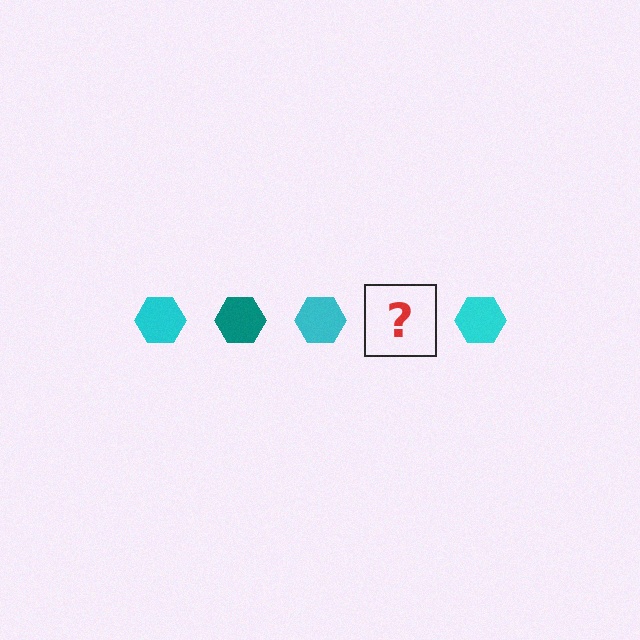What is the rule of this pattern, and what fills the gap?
The rule is that the pattern cycles through cyan, teal hexagons. The gap should be filled with a teal hexagon.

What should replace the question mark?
The question mark should be replaced with a teal hexagon.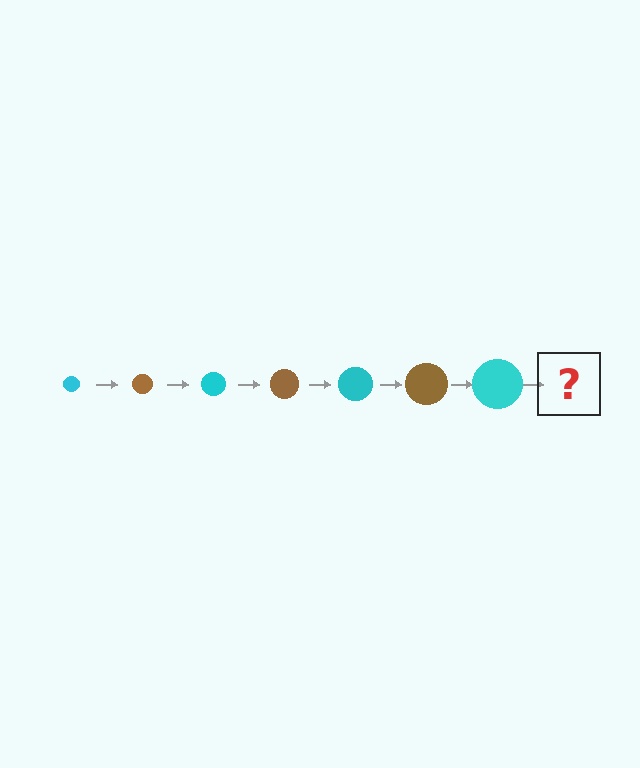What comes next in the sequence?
The next element should be a brown circle, larger than the previous one.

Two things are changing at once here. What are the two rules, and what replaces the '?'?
The two rules are that the circle grows larger each step and the color cycles through cyan and brown. The '?' should be a brown circle, larger than the previous one.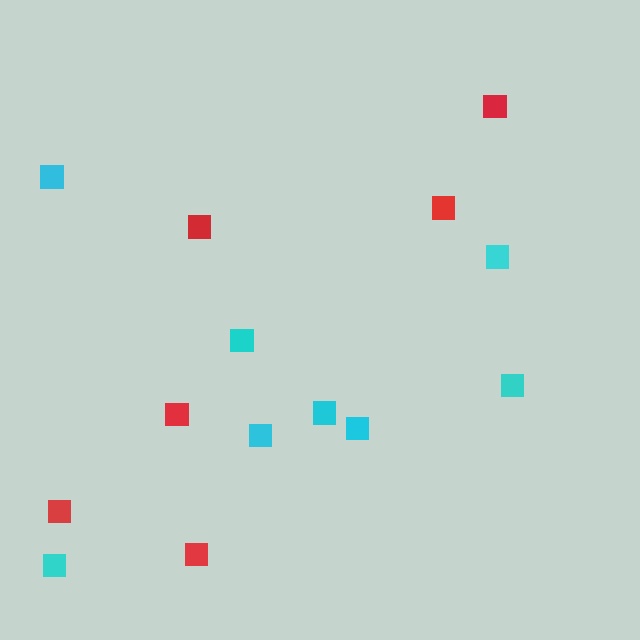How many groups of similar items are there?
There are 2 groups: one group of cyan squares (8) and one group of red squares (6).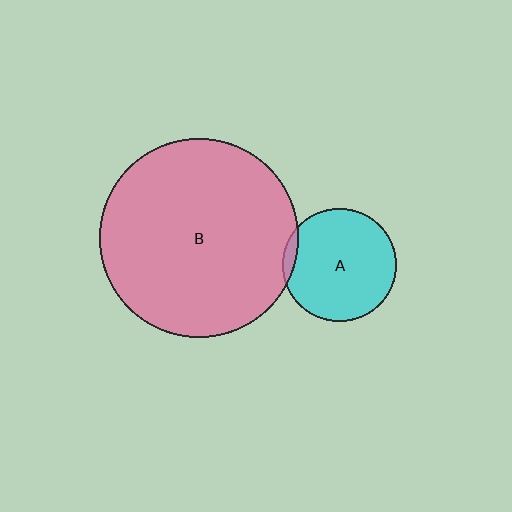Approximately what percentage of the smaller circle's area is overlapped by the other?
Approximately 5%.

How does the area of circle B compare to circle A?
Approximately 3.1 times.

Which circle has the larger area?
Circle B (pink).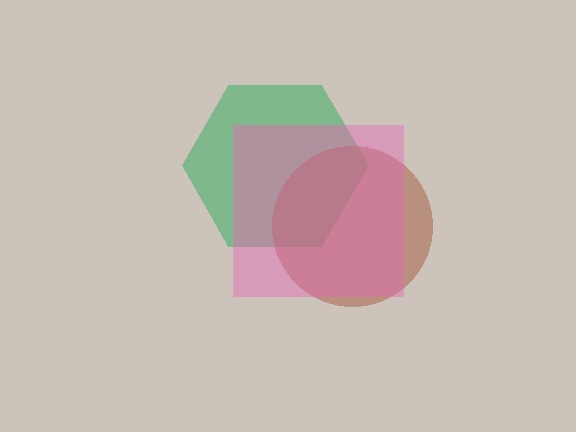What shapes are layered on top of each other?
The layered shapes are: a green hexagon, a brown circle, a pink square.